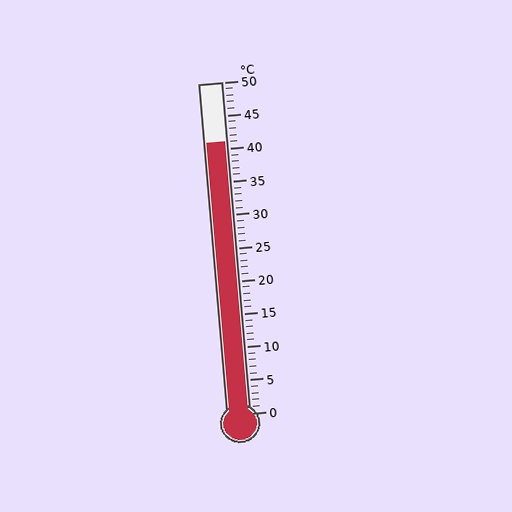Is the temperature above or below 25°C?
The temperature is above 25°C.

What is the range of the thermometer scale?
The thermometer scale ranges from 0°C to 50°C.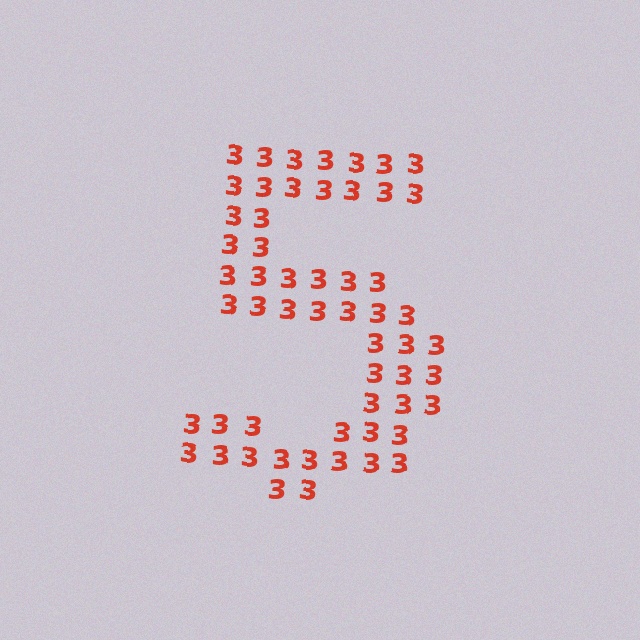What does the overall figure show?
The overall figure shows the digit 5.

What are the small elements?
The small elements are digit 3's.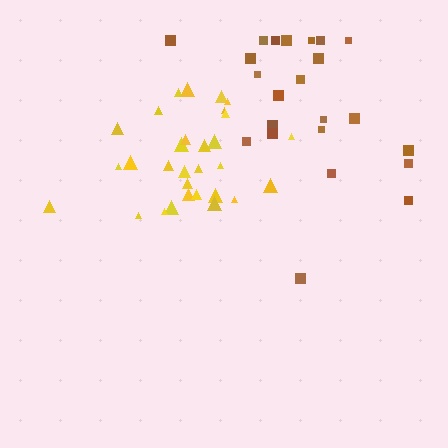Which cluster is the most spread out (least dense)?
Brown.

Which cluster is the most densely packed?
Yellow.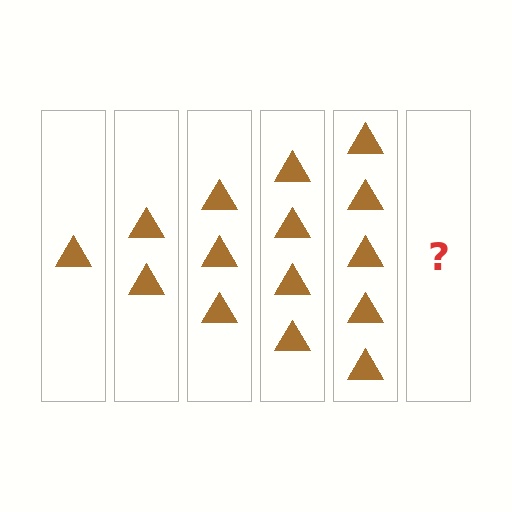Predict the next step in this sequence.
The next step is 6 triangles.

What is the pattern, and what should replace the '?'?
The pattern is that each step adds one more triangle. The '?' should be 6 triangles.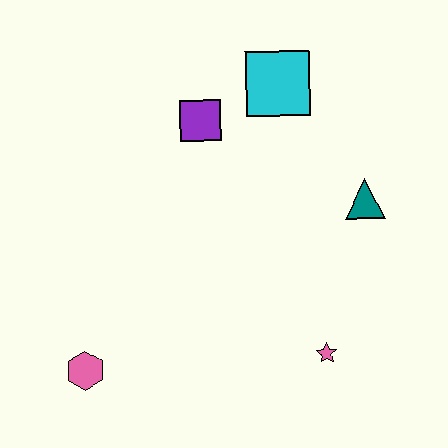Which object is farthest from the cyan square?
The pink hexagon is farthest from the cyan square.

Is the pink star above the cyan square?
No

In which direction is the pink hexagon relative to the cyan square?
The pink hexagon is below the cyan square.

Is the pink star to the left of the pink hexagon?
No